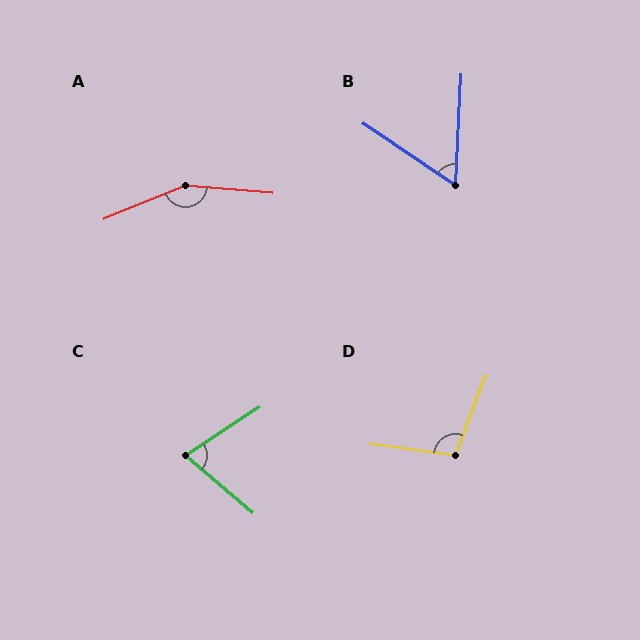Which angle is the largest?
A, at approximately 153 degrees.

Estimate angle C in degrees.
Approximately 74 degrees.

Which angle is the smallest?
B, at approximately 59 degrees.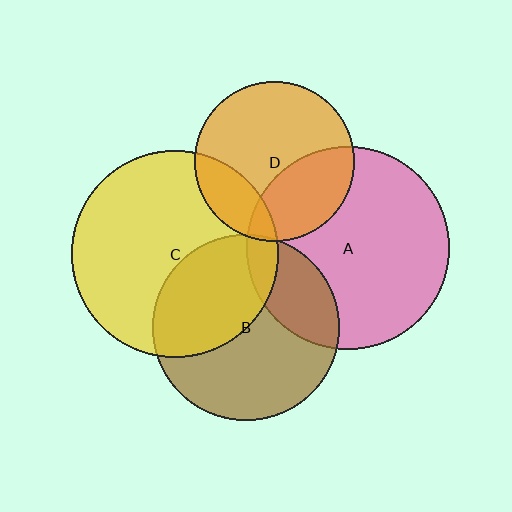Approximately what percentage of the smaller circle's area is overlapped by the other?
Approximately 5%.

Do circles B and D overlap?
Yes.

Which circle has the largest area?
Circle C (yellow).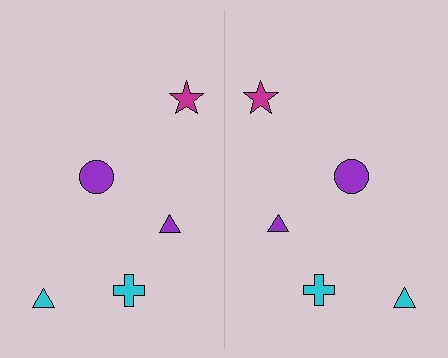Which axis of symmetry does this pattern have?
The pattern has a vertical axis of symmetry running through the center of the image.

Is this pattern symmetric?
Yes, this pattern has bilateral (reflection) symmetry.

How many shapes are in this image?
There are 10 shapes in this image.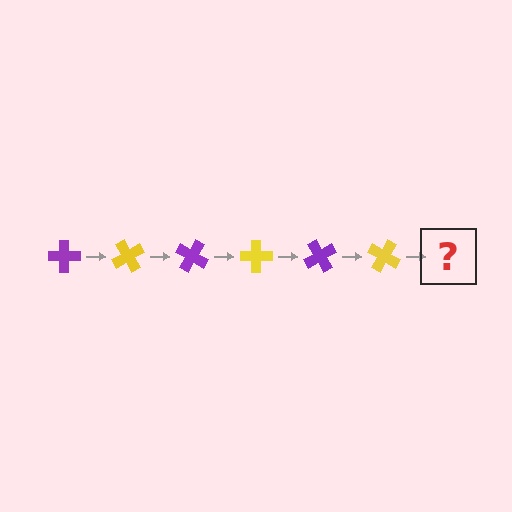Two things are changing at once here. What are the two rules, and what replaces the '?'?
The two rules are that it rotates 60 degrees each step and the color cycles through purple and yellow. The '?' should be a purple cross, rotated 360 degrees from the start.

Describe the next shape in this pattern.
It should be a purple cross, rotated 360 degrees from the start.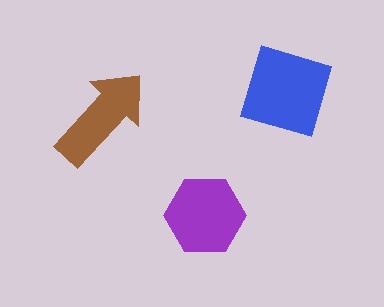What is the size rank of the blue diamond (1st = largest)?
1st.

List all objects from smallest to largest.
The brown arrow, the purple hexagon, the blue diamond.